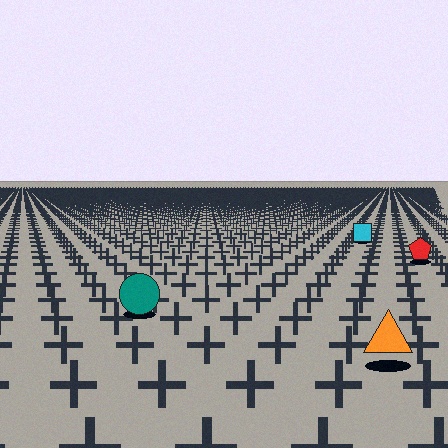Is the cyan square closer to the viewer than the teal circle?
No. The teal circle is closer — you can tell from the texture gradient: the ground texture is coarser near it.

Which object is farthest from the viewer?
The cyan square is farthest from the viewer. It appears smaller and the ground texture around it is denser.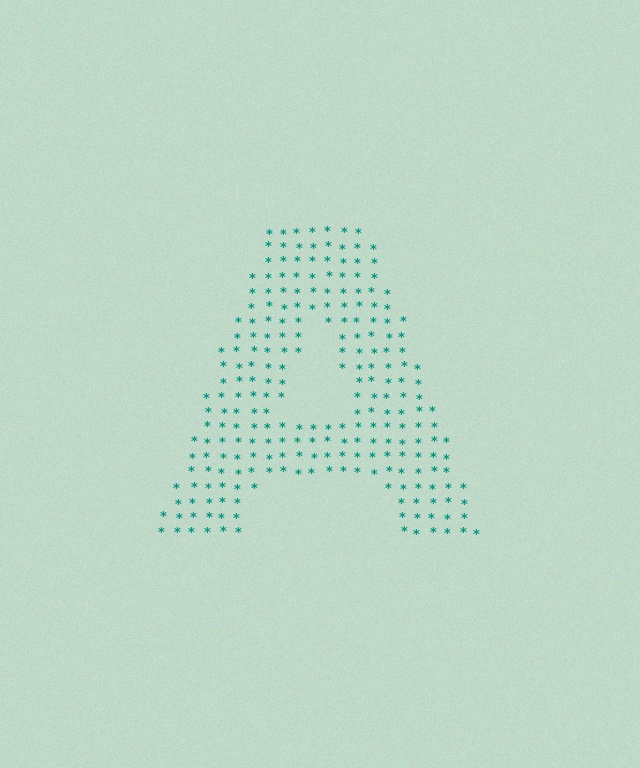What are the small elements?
The small elements are asterisks.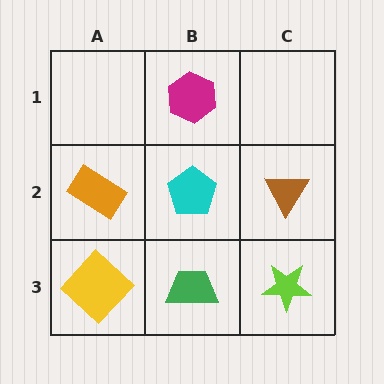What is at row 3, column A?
A yellow diamond.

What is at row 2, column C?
A brown triangle.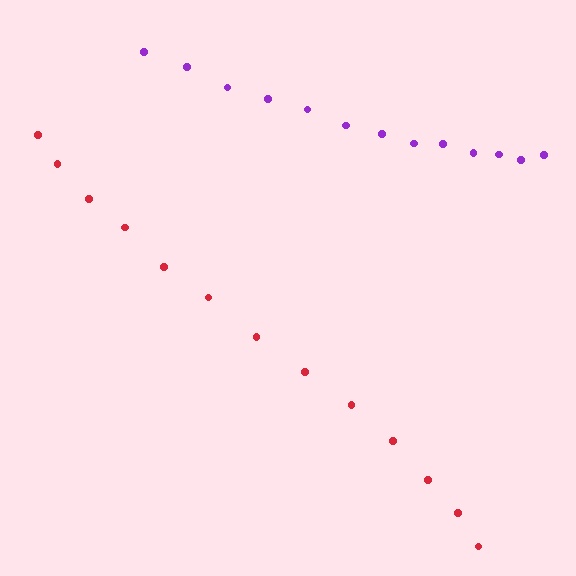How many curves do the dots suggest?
There are 2 distinct paths.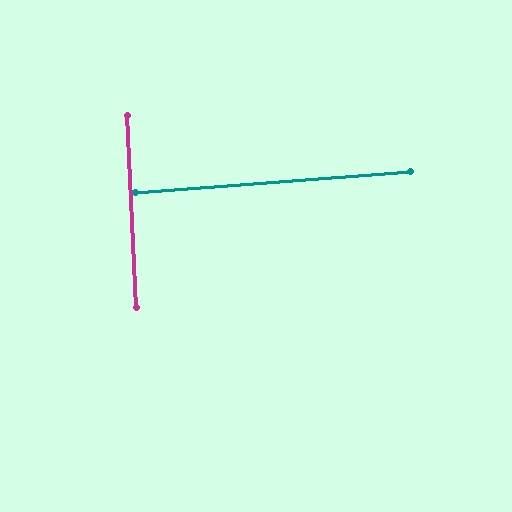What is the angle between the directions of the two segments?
Approximately 88 degrees.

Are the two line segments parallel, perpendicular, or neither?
Perpendicular — they meet at approximately 88°.